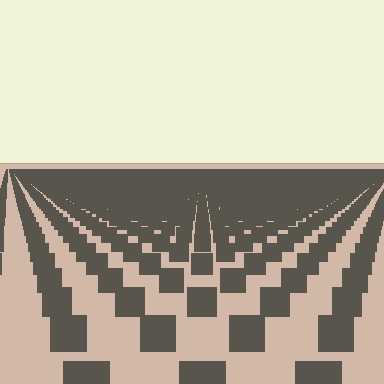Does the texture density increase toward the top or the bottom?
Density increases toward the top.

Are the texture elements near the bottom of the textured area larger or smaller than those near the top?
Larger. Near the bottom, elements are closer to the viewer and appear at a bigger on-screen size.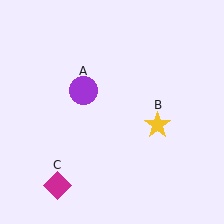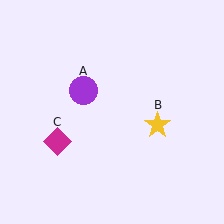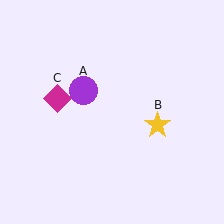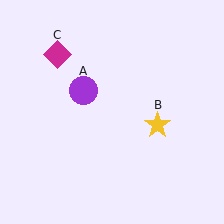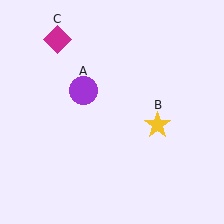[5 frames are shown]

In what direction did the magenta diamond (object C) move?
The magenta diamond (object C) moved up.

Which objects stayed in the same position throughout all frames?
Purple circle (object A) and yellow star (object B) remained stationary.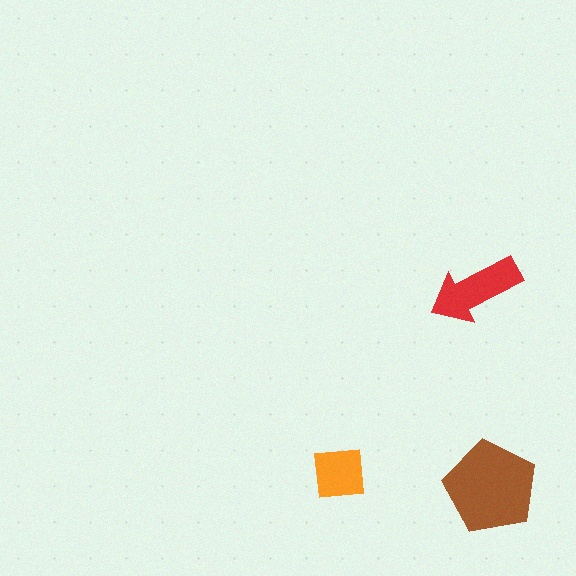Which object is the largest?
The brown pentagon.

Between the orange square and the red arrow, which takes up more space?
The red arrow.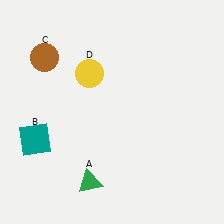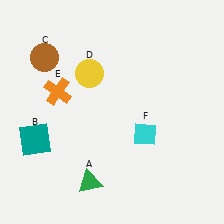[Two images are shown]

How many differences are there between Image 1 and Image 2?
There are 2 differences between the two images.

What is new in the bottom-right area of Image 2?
A cyan diamond (F) was added in the bottom-right area of Image 2.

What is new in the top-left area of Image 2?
An orange cross (E) was added in the top-left area of Image 2.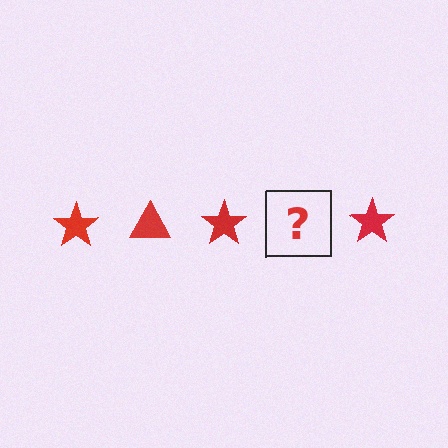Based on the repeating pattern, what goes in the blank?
The blank should be a red triangle.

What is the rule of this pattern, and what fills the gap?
The rule is that the pattern cycles through star, triangle shapes in red. The gap should be filled with a red triangle.